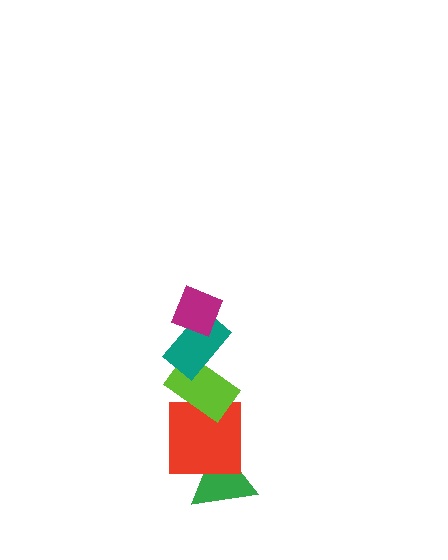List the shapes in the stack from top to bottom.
From top to bottom: the magenta diamond, the teal rectangle, the lime rectangle, the red square, the green triangle.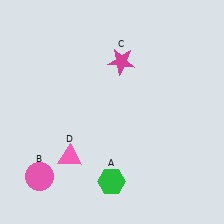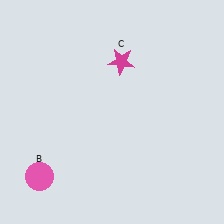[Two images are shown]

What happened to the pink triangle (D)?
The pink triangle (D) was removed in Image 2. It was in the bottom-left area of Image 1.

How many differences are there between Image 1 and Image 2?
There are 2 differences between the two images.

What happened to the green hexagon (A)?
The green hexagon (A) was removed in Image 2. It was in the bottom-left area of Image 1.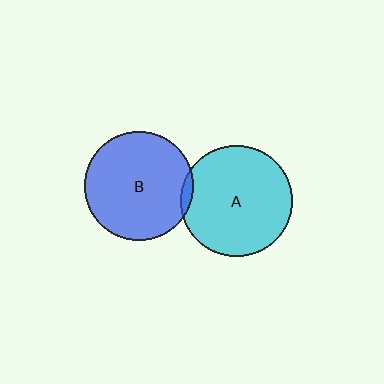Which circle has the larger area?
Circle A (cyan).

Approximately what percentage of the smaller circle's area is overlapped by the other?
Approximately 5%.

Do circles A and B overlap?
Yes.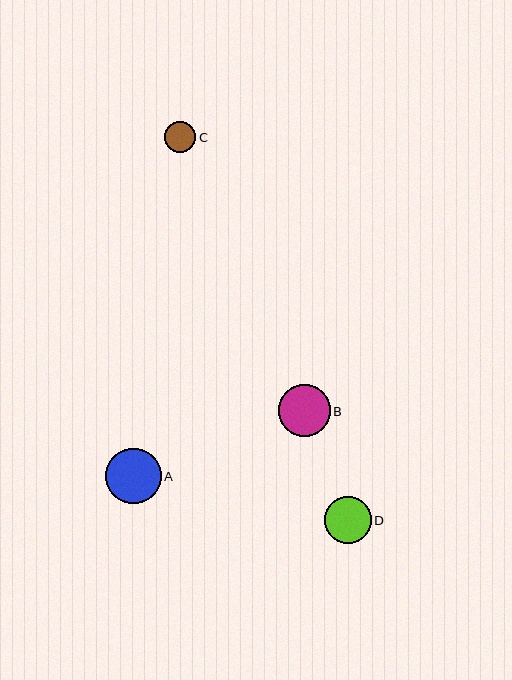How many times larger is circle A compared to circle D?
Circle A is approximately 1.2 times the size of circle D.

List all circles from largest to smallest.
From largest to smallest: A, B, D, C.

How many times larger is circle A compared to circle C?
Circle A is approximately 1.8 times the size of circle C.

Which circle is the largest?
Circle A is the largest with a size of approximately 56 pixels.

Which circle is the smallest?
Circle C is the smallest with a size of approximately 31 pixels.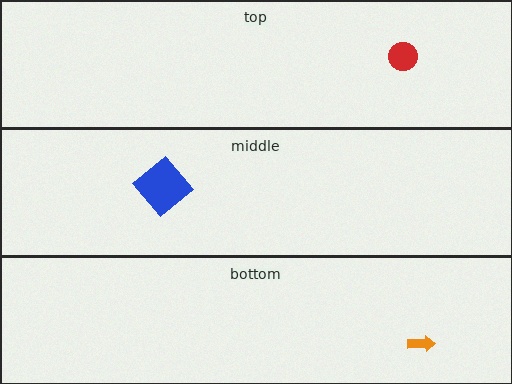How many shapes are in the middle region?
1.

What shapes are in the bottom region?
The orange arrow.